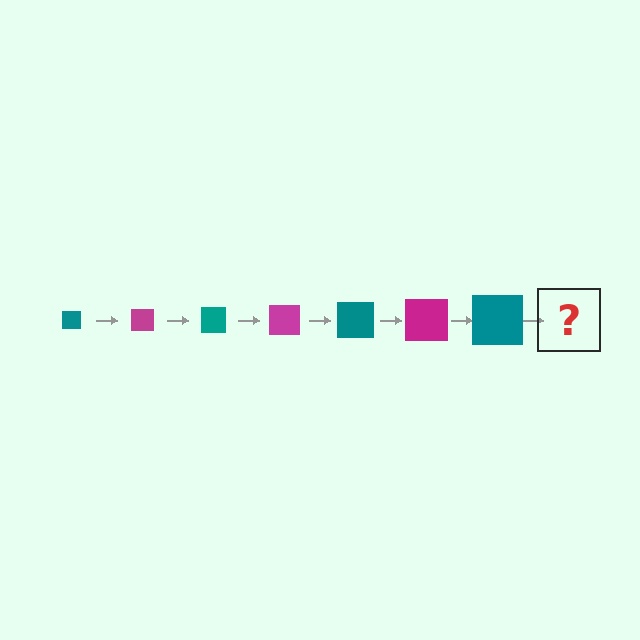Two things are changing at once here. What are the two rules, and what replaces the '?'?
The two rules are that the square grows larger each step and the color cycles through teal and magenta. The '?' should be a magenta square, larger than the previous one.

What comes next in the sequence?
The next element should be a magenta square, larger than the previous one.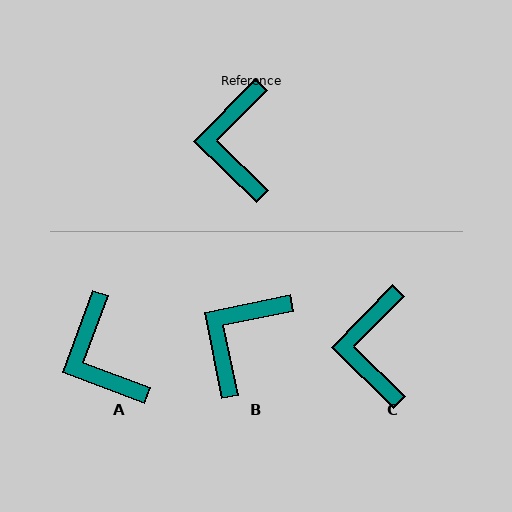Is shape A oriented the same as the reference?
No, it is off by about 24 degrees.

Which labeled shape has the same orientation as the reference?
C.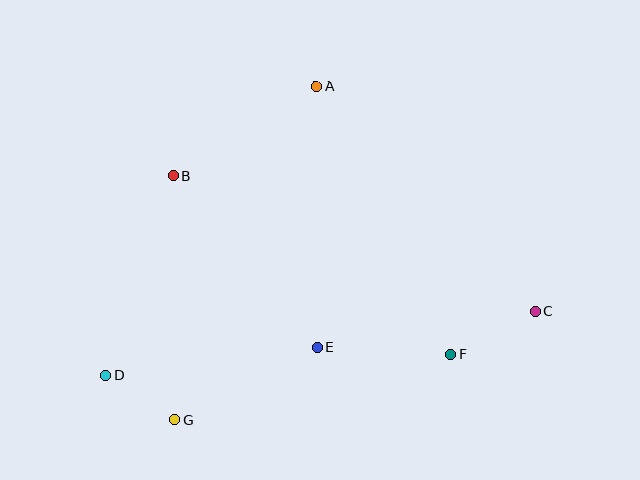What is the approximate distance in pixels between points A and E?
The distance between A and E is approximately 261 pixels.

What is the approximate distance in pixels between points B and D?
The distance between B and D is approximately 210 pixels.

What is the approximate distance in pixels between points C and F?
The distance between C and F is approximately 94 pixels.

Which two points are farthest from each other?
Points C and D are farthest from each other.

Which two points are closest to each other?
Points D and G are closest to each other.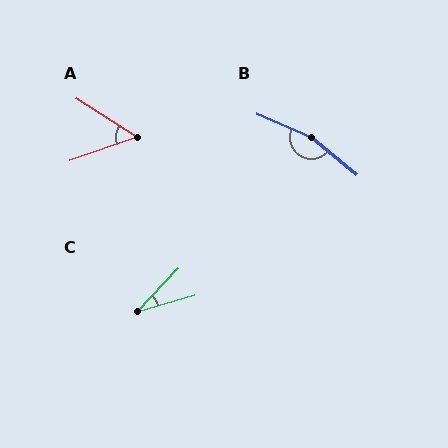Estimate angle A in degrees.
Approximately 52 degrees.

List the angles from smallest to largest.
C (30°), A (52°), B (164°).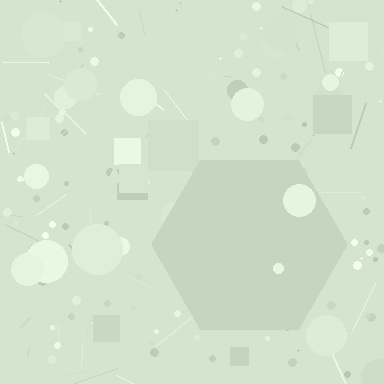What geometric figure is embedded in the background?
A hexagon is embedded in the background.